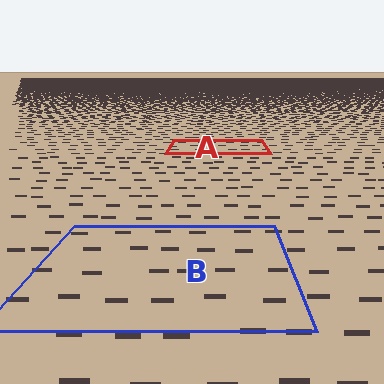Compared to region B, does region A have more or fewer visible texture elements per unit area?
Region A has more texture elements per unit area — they are packed more densely because it is farther away.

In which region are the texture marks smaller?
The texture marks are smaller in region A, because it is farther away.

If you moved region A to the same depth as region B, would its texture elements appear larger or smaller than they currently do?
They would appear larger. At a closer depth, the same texture elements are projected at a bigger on-screen size.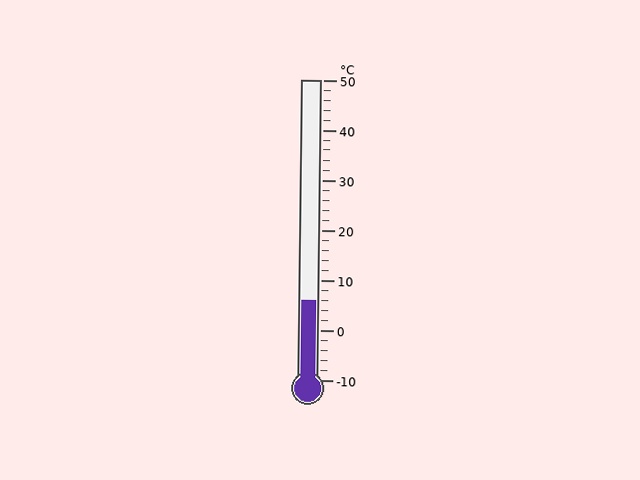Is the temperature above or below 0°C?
The temperature is above 0°C.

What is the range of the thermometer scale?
The thermometer scale ranges from -10°C to 50°C.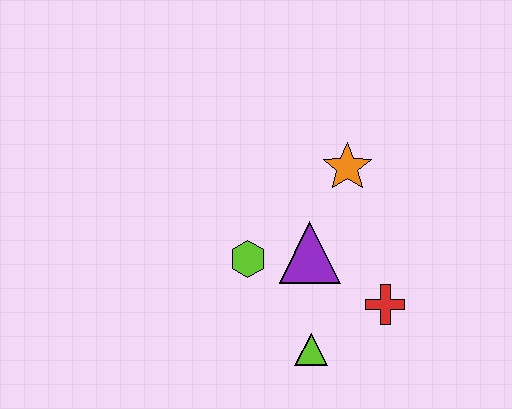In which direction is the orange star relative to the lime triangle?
The orange star is above the lime triangle.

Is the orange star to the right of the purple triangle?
Yes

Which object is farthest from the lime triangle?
The orange star is farthest from the lime triangle.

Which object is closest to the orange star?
The purple triangle is closest to the orange star.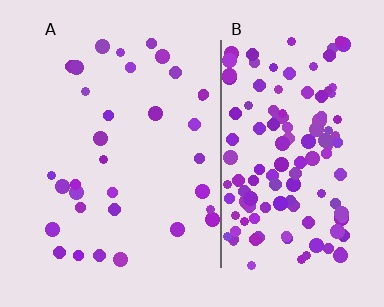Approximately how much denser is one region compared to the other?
Approximately 4.1× — region B over region A.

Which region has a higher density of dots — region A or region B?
B (the right).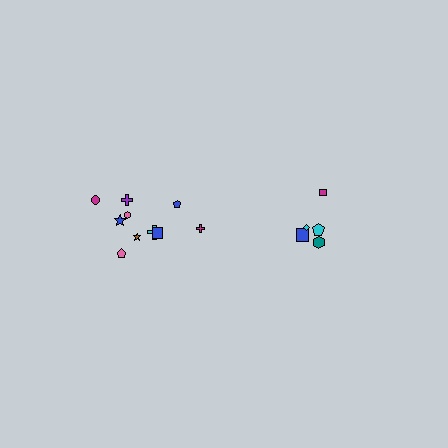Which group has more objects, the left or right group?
The left group.